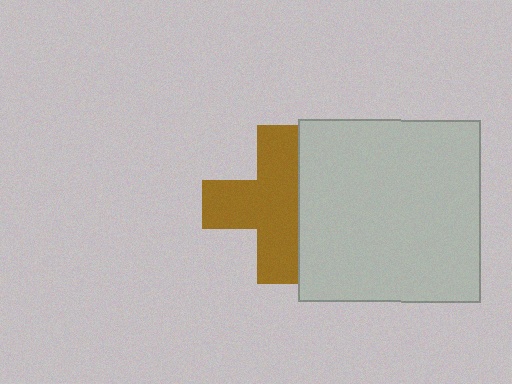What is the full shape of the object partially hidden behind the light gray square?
The partially hidden object is a brown cross.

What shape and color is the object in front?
The object in front is a light gray square.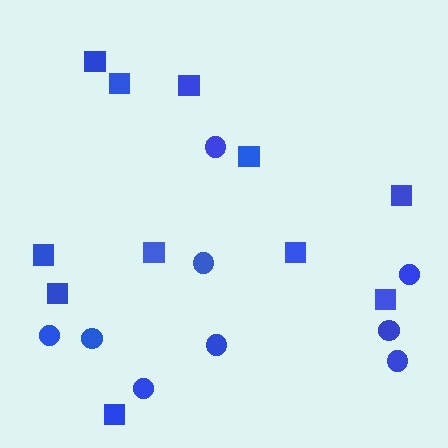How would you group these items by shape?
There are 2 groups: one group of squares (11) and one group of circles (9).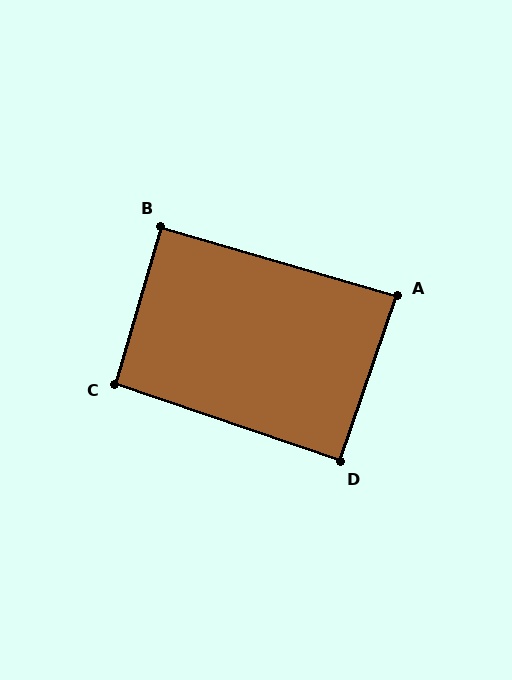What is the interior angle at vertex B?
Approximately 90 degrees (approximately right).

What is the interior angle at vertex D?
Approximately 90 degrees (approximately right).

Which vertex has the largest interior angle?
C, at approximately 93 degrees.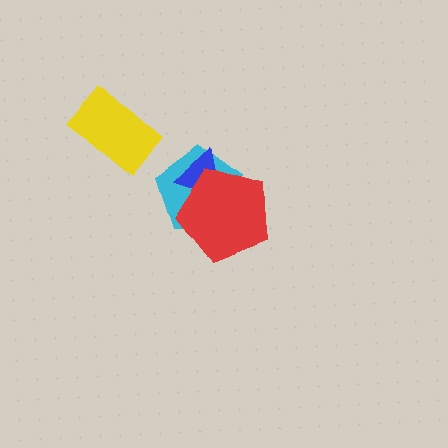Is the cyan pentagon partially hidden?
Yes, it is partially covered by another shape.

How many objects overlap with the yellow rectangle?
0 objects overlap with the yellow rectangle.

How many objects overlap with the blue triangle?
2 objects overlap with the blue triangle.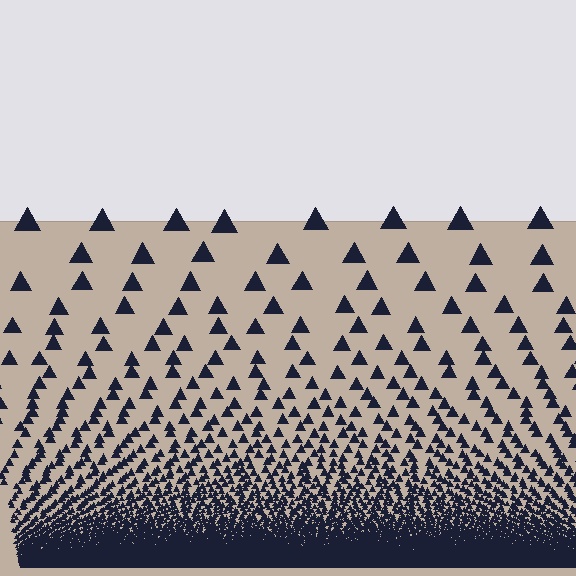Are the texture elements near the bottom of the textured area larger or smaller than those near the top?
Smaller. The gradient is inverted — elements near the bottom are smaller and denser.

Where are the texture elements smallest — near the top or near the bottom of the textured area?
Near the bottom.